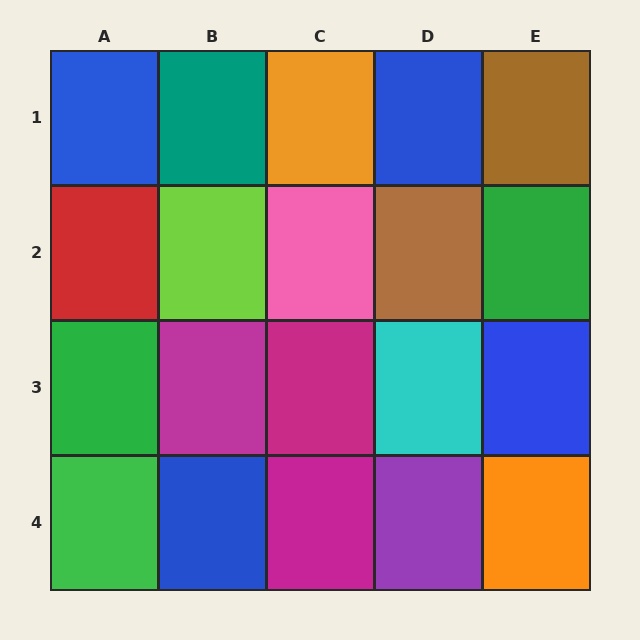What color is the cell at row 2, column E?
Green.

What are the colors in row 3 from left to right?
Green, magenta, magenta, cyan, blue.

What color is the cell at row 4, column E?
Orange.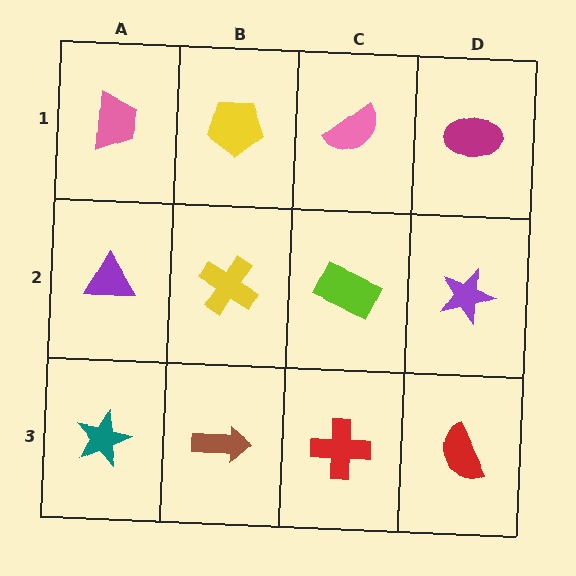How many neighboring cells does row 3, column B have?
3.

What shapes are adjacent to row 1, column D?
A purple star (row 2, column D), a pink semicircle (row 1, column C).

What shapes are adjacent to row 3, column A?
A purple triangle (row 2, column A), a brown arrow (row 3, column B).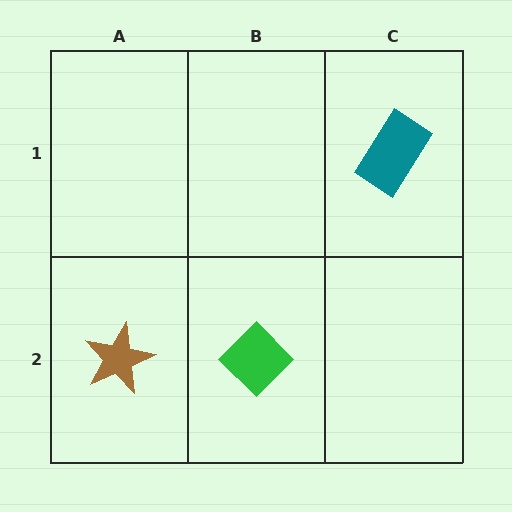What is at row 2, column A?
A brown star.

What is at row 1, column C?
A teal rectangle.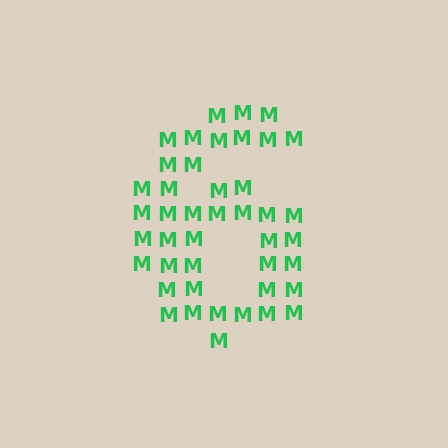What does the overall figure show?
The overall figure shows the digit 6.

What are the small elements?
The small elements are letter M's.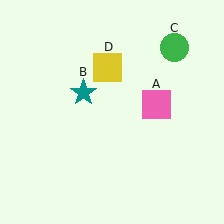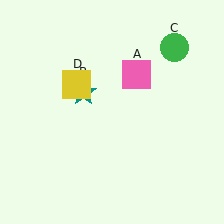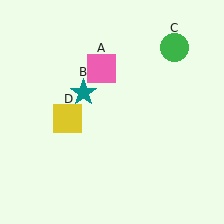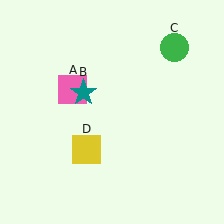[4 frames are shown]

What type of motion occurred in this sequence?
The pink square (object A), yellow square (object D) rotated counterclockwise around the center of the scene.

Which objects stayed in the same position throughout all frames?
Teal star (object B) and green circle (object C) remained stationary.